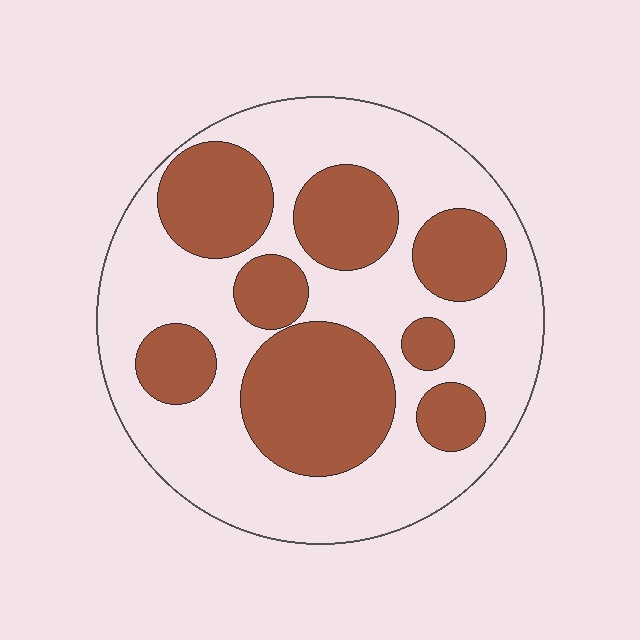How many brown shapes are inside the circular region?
8.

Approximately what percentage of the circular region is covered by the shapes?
Approximately 40%.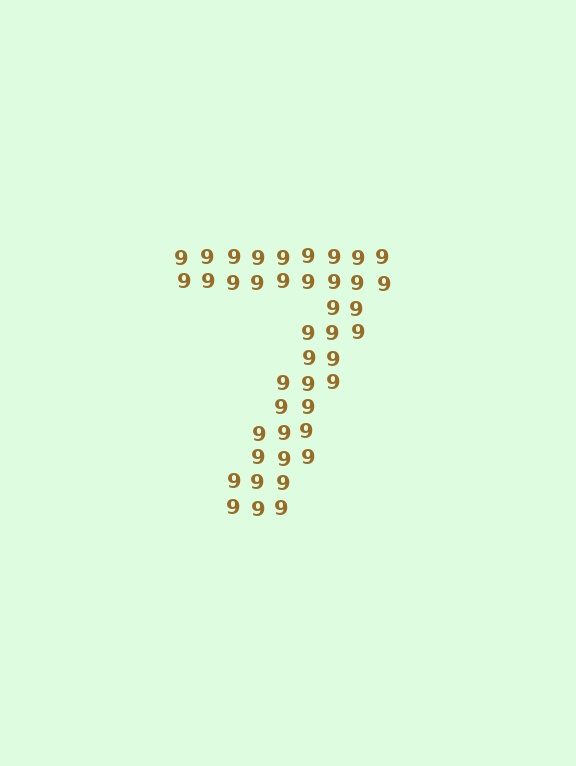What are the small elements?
The small elements are digit 9's.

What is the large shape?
The large shape is the digit 7.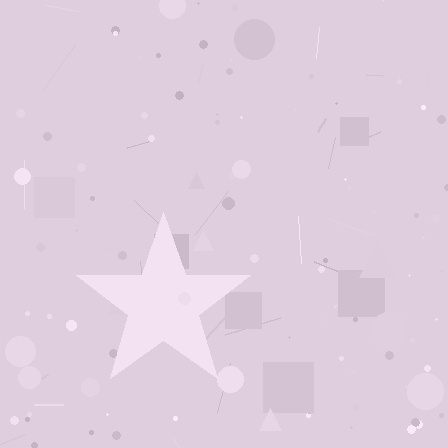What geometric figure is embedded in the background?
A star is embedded in the background.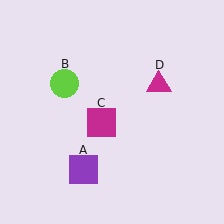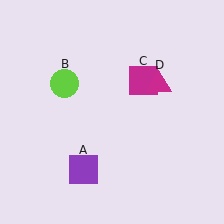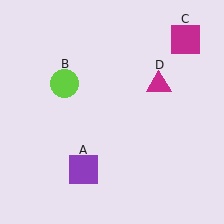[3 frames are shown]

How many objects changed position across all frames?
1 object changed position: magenta square (object C).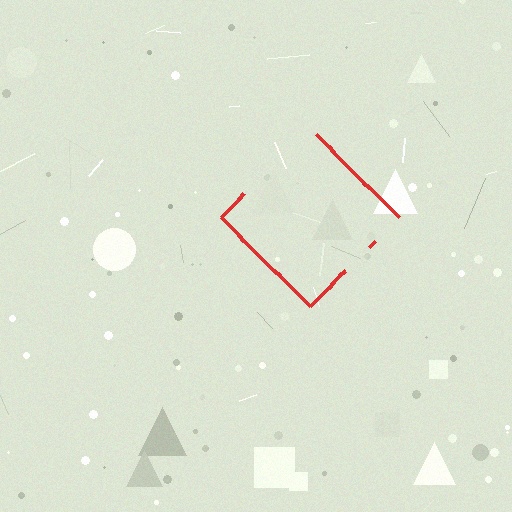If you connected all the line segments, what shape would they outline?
They would outline a diamond.